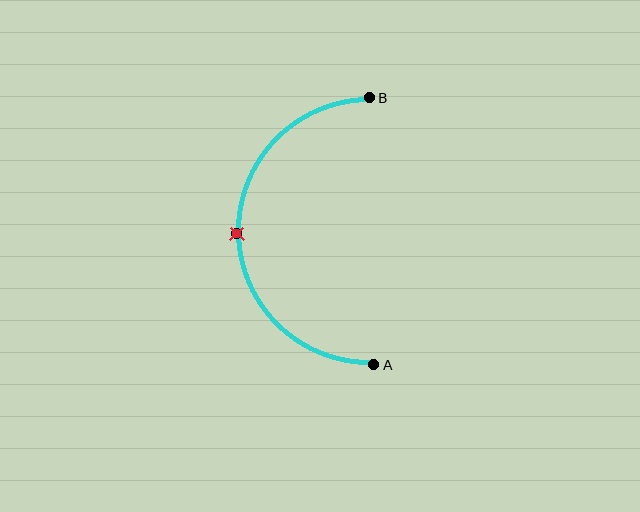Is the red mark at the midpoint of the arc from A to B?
Yes. The red mark lies on the arc at equal arc-length from both A and B — it is the arc midpoint.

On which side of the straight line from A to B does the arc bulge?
The arc bulges to the left of the straight line connecting A and B.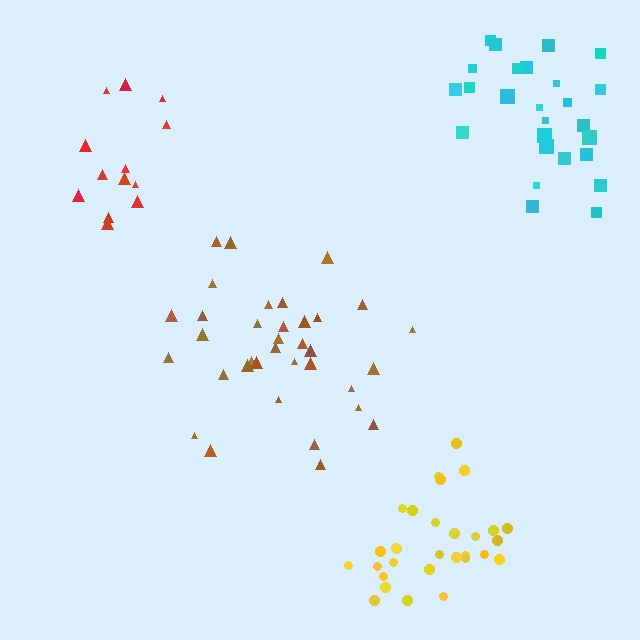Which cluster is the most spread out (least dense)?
Cyan.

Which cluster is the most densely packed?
Yellow.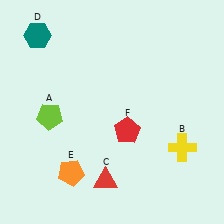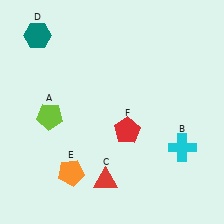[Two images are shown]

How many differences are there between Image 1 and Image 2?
There is 1 difference between the two images.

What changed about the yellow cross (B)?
In Image 1, B is yellow. In Image 2, it changed to cyan.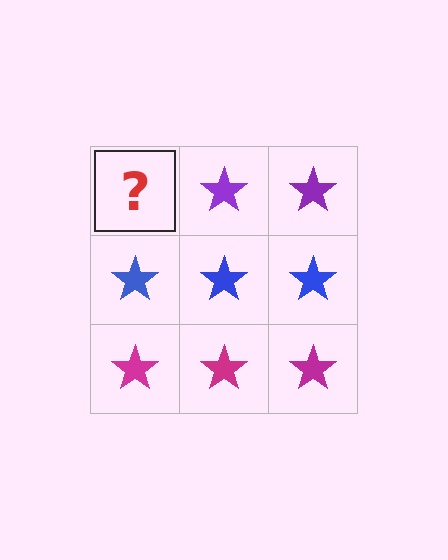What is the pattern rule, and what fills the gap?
The rule is that each row has a consistent color. The gap should be filled with a purple star.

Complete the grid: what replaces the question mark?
The question mark should be replaced with a purple star.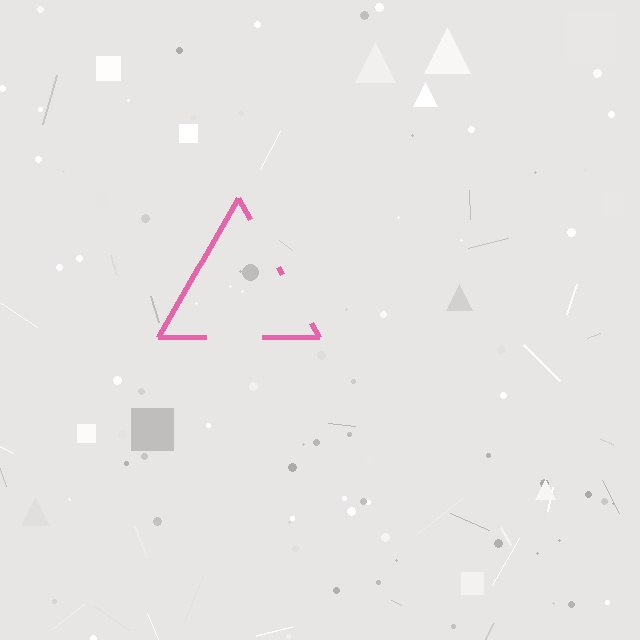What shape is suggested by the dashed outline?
The dashed outline suggests a triangle.